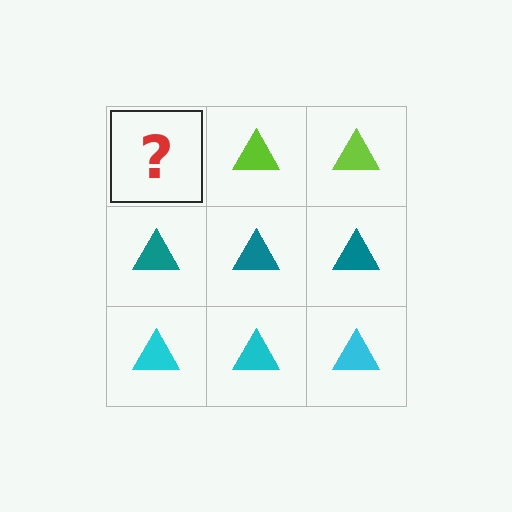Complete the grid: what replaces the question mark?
The question mark should be replaced with a lime triangle.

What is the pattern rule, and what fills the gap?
The rule is that each row has a consistent color. The gap should be filled with a lime triangle.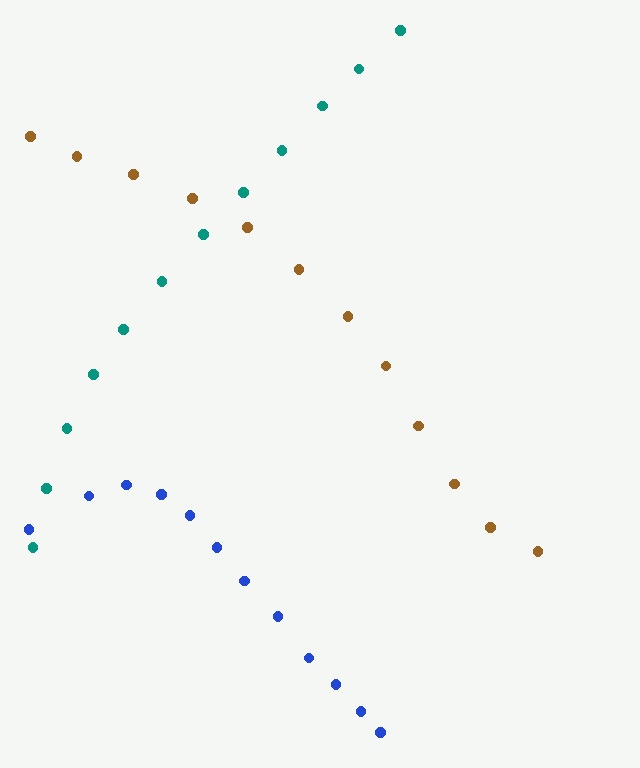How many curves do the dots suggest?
There are 3 distinct paths.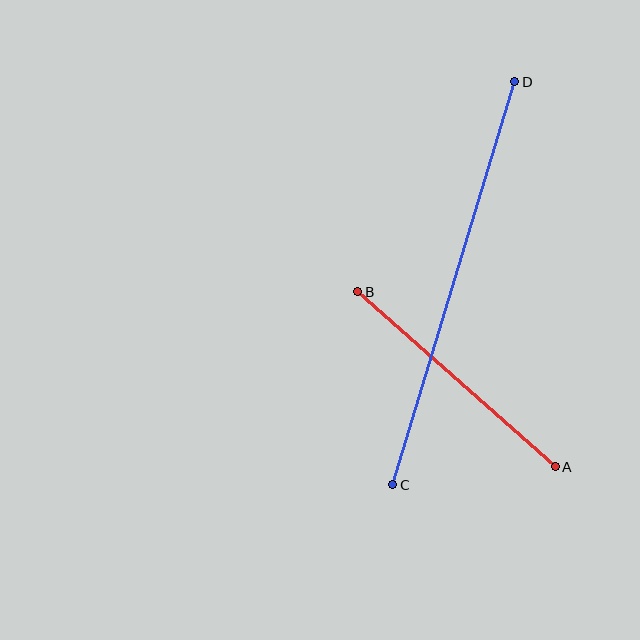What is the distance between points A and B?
The distance is approximately 264 pixels.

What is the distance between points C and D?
The distance is approximately 421 pixels.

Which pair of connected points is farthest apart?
Points C and D are farthest apart.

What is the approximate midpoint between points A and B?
The midpoint is at approximately (457, 379) pixels.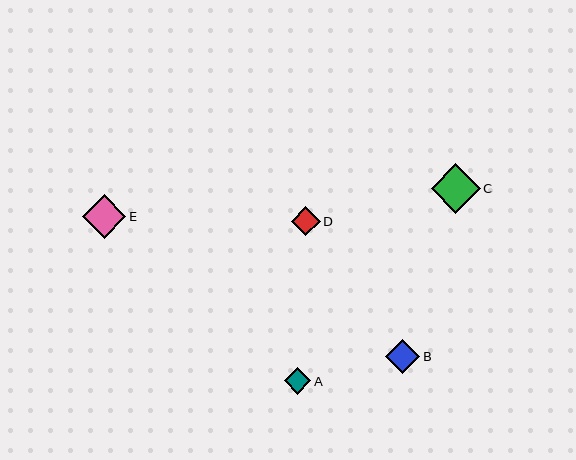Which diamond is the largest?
Diamond C is the largest with a size of approximately 49 pixels.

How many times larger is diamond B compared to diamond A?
Diamond B is approximately 1.3 times the size of diamond A.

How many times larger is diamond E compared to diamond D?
Diamond E is approximately 1.5 times the size of diamond D.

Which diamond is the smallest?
Diamond A is the smallest with a size of approximately 26 pixels.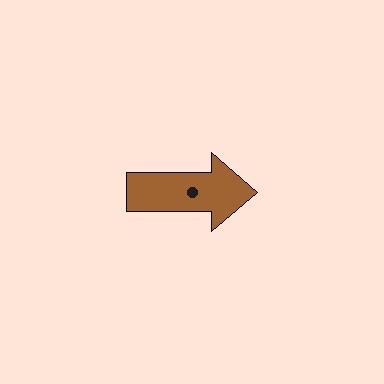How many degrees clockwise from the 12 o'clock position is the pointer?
Approximately 90 degrees.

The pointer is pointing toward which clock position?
Roughly 3 o'clock.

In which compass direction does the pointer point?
East.